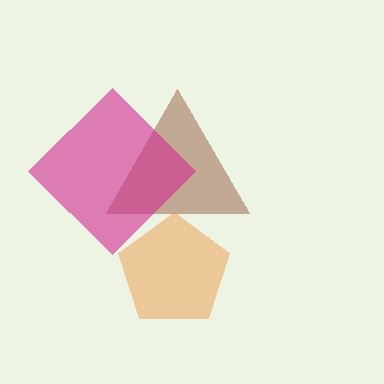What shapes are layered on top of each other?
The layered shapes are: a brown triangle, a magenta diamond, an orange pentagon.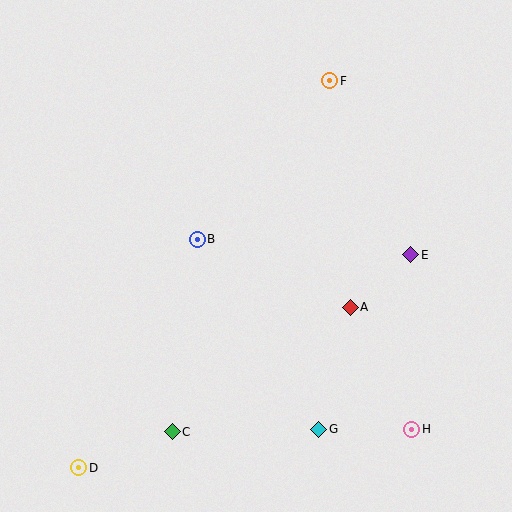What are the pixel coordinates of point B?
Point B is at (197, 239).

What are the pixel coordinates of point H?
Point H is at (412, 429).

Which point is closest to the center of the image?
Point B at (197, 239) is closest to the center.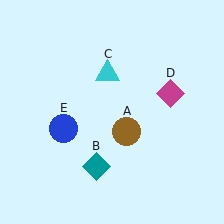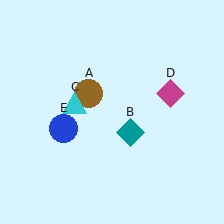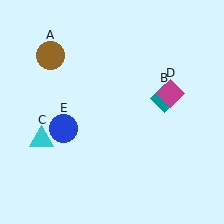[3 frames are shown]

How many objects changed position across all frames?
3 objects changed position: brown circle (object A), teal diamond (object B), cyan triangle (object C).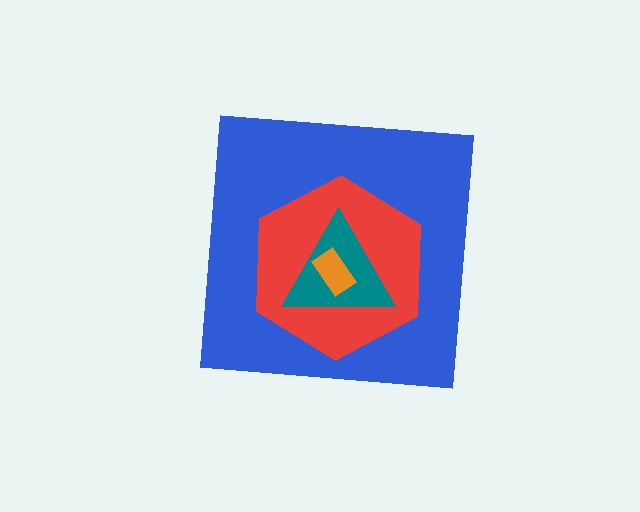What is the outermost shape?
The blue square.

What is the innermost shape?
The orange rectangle.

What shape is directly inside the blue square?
The red hexagon.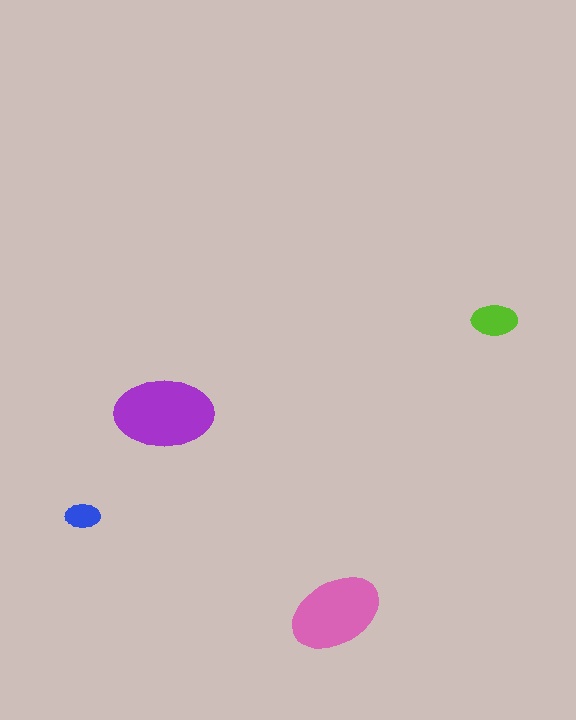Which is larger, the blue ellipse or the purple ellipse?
The purple one.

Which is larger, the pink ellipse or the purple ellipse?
The purple one.